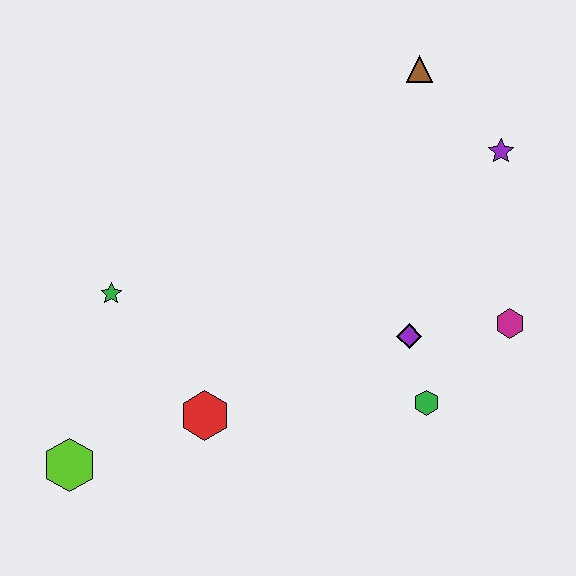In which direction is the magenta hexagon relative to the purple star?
The magenta hexagon is below the purple star.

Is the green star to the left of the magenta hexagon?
Yes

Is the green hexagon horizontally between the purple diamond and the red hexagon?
No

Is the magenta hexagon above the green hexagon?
Yes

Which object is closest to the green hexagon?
The purple diamond is closest to the green hexagon.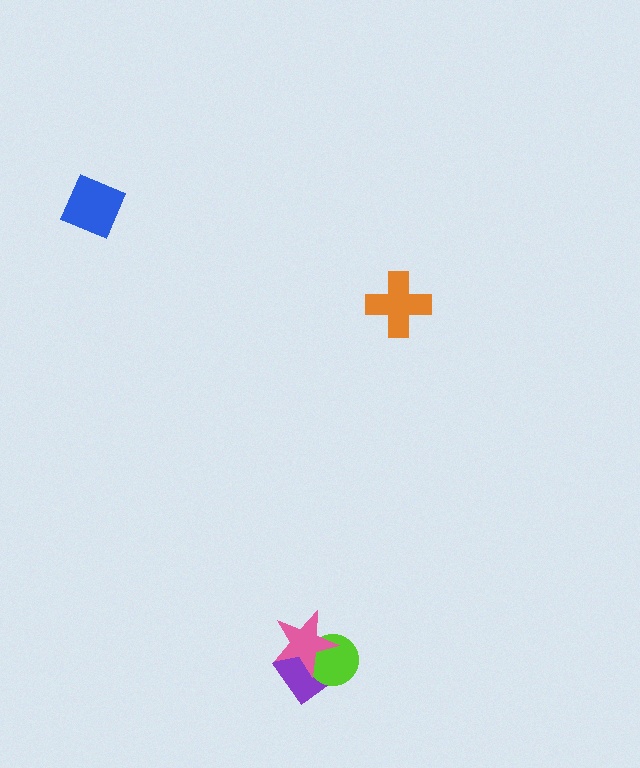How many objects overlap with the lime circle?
2 objects overlap with the lime circle.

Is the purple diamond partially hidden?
Yes, it is partially covered by another shape.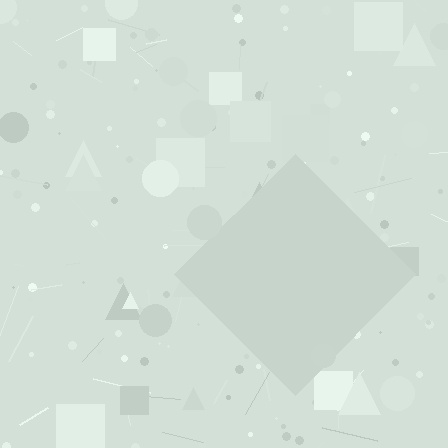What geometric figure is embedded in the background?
A diamond is embedded in the background.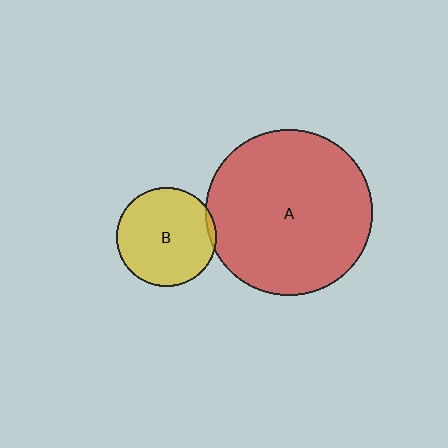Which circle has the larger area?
Circle A (red).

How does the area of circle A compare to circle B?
Approximately 2.8 times.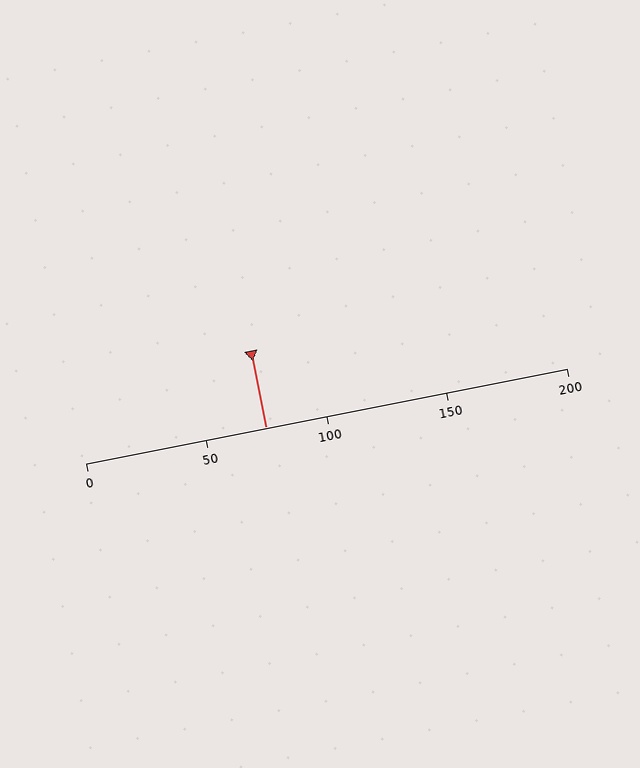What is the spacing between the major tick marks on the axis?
The major ticks are spaced 50 apart.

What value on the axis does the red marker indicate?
The marker indicates approximately 75.